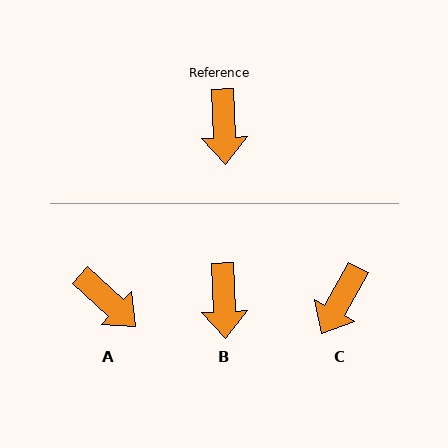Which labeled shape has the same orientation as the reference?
B.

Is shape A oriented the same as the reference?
No, it is off by about 45 degrees.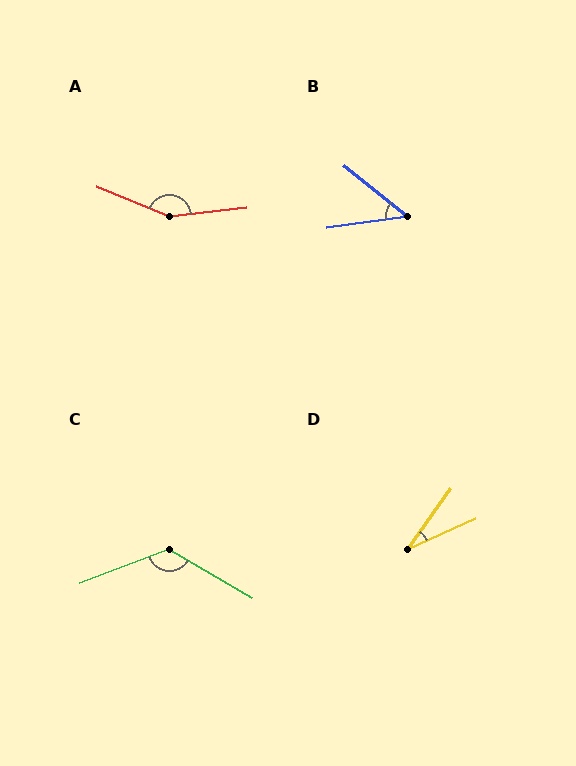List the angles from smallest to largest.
D (30°), B (47°), C (129°), A (151°).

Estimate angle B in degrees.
Approximately 47 degrees.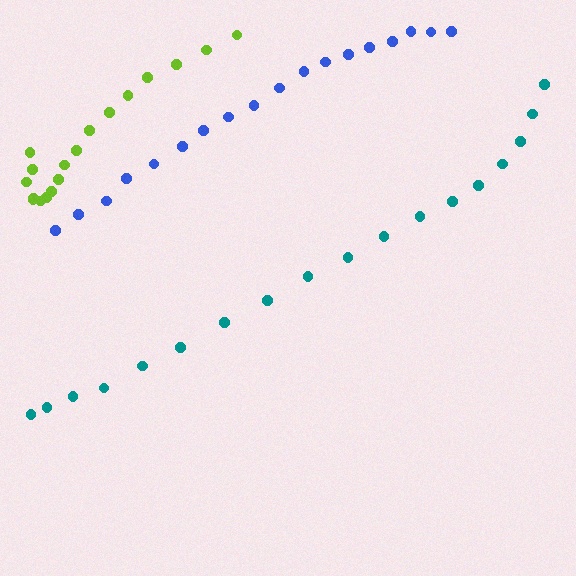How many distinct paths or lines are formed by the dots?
There are 3 distinct paths.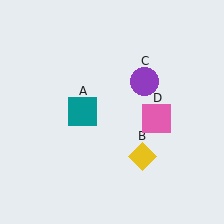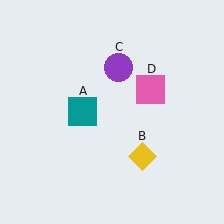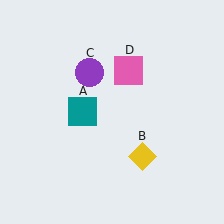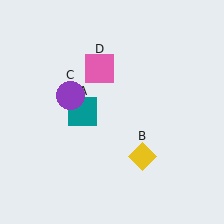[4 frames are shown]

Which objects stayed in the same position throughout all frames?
Teal square (object A) and yellow diamond (object B) remained stationary.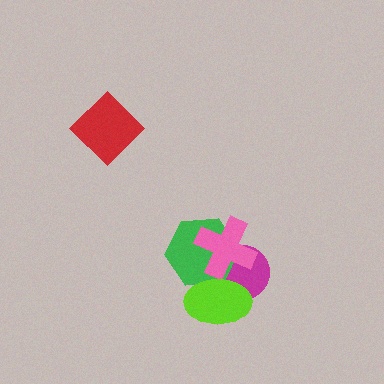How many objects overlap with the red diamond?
0 objects overlap with the red diamond.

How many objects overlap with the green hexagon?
4 objects overlap with the green hexagon.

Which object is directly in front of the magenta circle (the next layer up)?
The green hexagon is directly in front of the magenta circle.